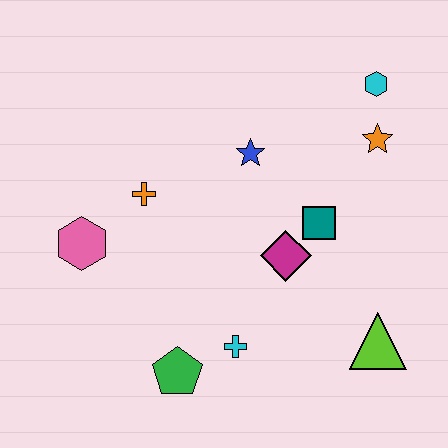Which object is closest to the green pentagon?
The cyan cross is closest to the green pentagon.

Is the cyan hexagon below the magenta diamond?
No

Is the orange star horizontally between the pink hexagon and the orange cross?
No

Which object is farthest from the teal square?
The pink hexagon is farthest from the teal square.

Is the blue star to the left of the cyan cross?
No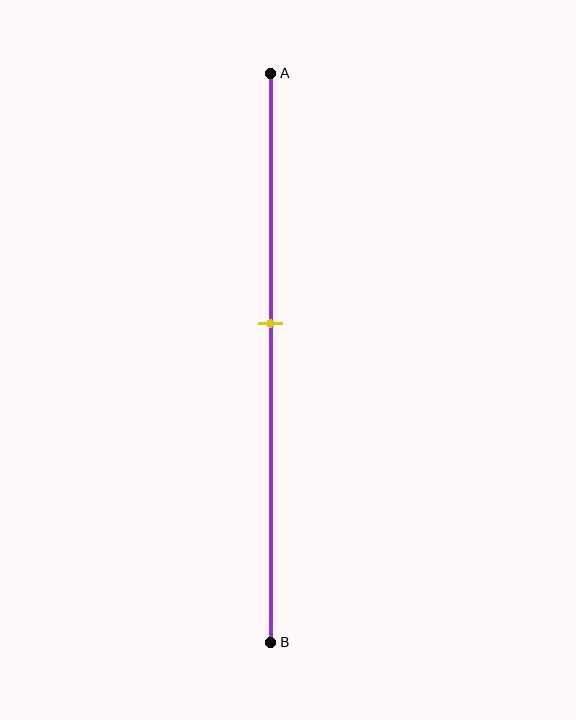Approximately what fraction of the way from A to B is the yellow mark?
The yellow mark is approximately 45% of the way from A to B.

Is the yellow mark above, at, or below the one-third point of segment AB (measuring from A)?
The yellow mark is below the one-third point of segment AB.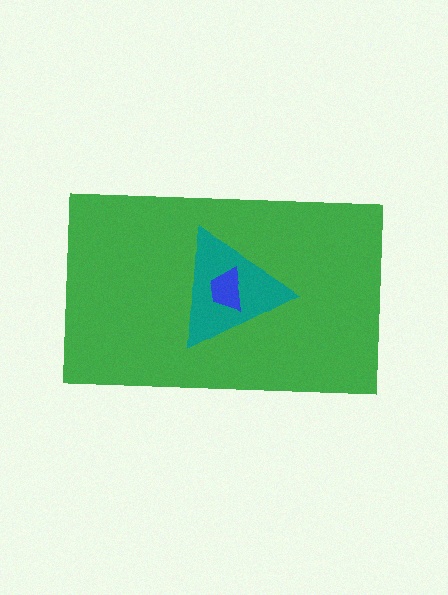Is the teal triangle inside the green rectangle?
Yes.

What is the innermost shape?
The blue trapezoid.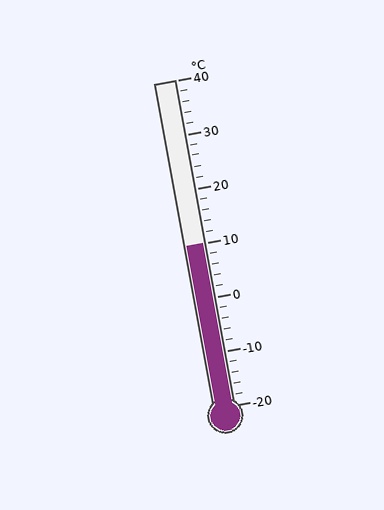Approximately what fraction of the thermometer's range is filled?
The thermometer is filled to approximately 50% of its range.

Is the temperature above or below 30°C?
The temperature is below 30°C.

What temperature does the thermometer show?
The thermometer shows approximately 10°C.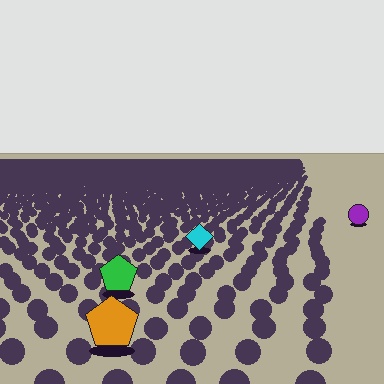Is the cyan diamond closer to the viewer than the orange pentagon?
No. The orange pentagon is closer — you can tell from the texture gradient: the ground texture is coarser near it.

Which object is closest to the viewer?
The orange pentagon is closest. The texture marks near it are larger and more spread out.